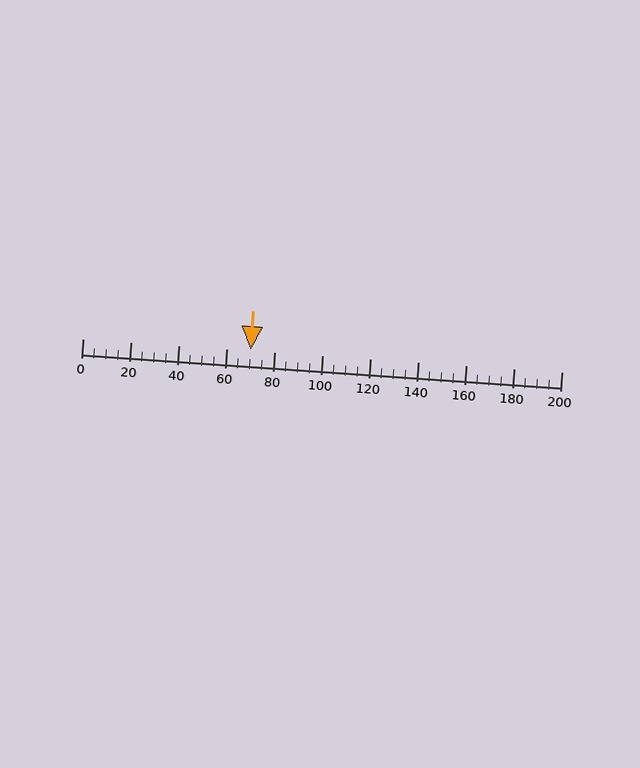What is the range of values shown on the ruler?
The ruler shows values from 0 to 200.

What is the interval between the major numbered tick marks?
The major tick marks are spaced 20 units apart.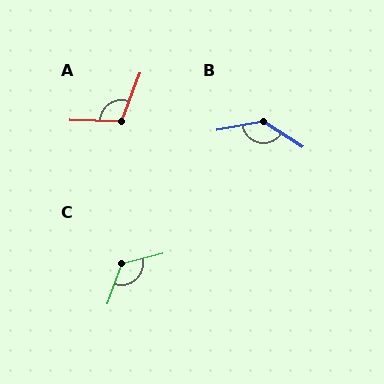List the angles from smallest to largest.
A (110°), C (124°), B (137°).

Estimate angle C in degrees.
Approximately 124 degrees.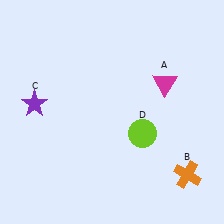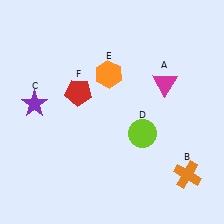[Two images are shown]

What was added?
An orange hexagon (E), a red pentagon (F) were added in Image 2.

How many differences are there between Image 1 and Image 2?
There are 2 differences between the two images.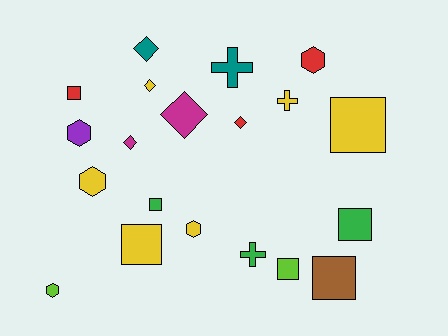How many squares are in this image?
There are 7 squares.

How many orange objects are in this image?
There are no orange objects.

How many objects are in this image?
There are 20 objects.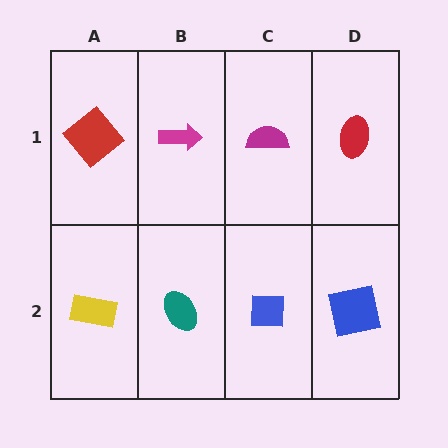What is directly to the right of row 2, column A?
A teal ellipse.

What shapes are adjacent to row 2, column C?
A magenta semicircle (row 1, column C), a teal ellipse (row 2, column B), a blue square (row 2, column D).